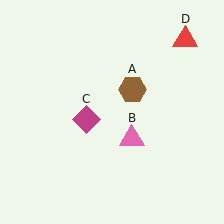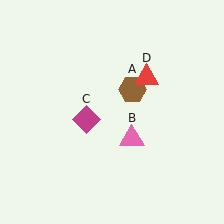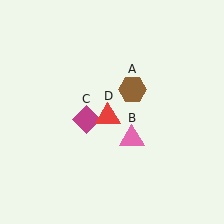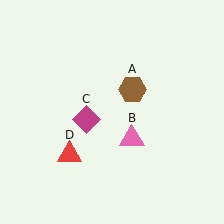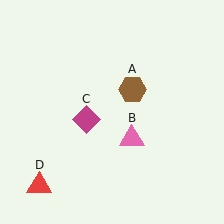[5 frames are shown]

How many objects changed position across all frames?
1 object changed position: red triangle (object D).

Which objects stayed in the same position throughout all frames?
Brown hexagon (object A) and pink triangle (object B) and magenta diamond (object C) remained stationary.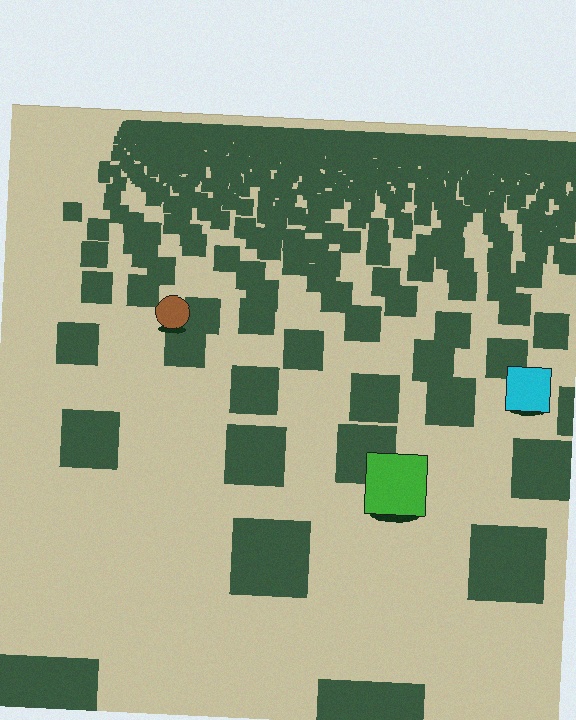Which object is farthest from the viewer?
The brown circle is farthest from the viewer. It appears smaller and the ground texture around it is denser.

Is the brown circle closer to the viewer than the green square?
No. The green square is closer — you can tell from the texture gradient: the ground texture is coarser near it.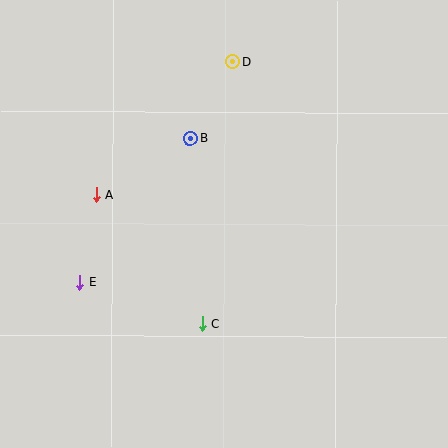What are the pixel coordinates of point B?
Point B is at (190, 138).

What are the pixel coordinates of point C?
Point C is at (203, 324).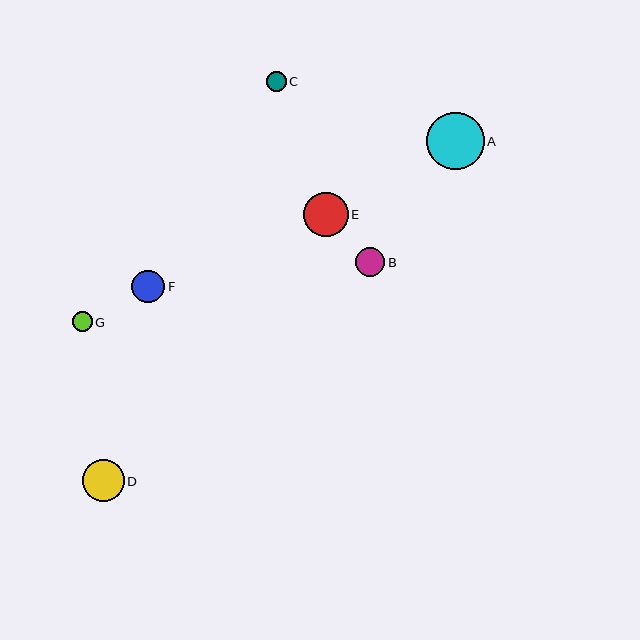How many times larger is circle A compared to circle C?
Circle A is approximately 2.8 times the size of circle C.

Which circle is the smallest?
Circle G is the smallest with a size of approximately 20 pixels.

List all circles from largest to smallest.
From largest to smallest: A, E, D, F, B, C, G.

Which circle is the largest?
Circle A is the largest with a size of approximately 57 pixels.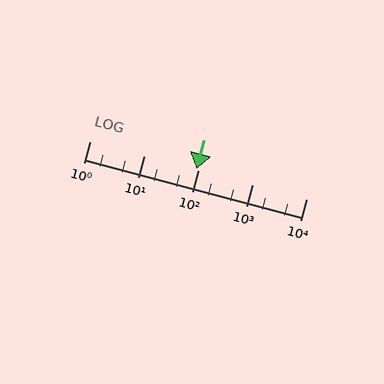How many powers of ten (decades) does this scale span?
The scale spans 4 decades, from 1 to 10000.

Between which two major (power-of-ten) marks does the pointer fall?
The pointer is between 10 and 100.